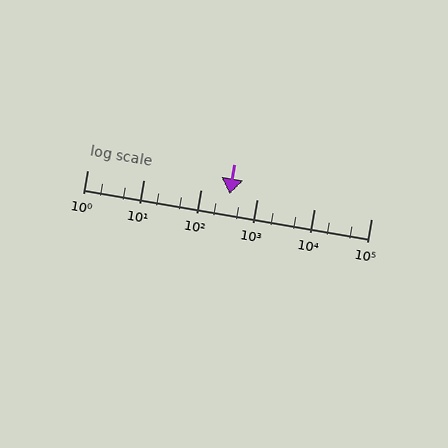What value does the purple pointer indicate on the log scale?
The pointer indicates approximately 320.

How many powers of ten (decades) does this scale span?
The scale spans 5 decades, from 1 to 100000.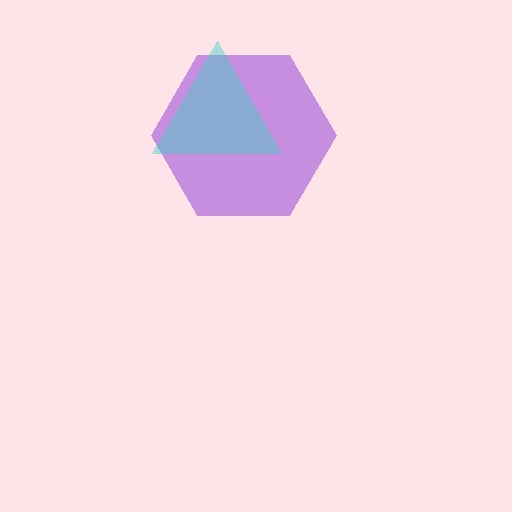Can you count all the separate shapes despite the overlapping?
Yes, there are 2 separate shapes.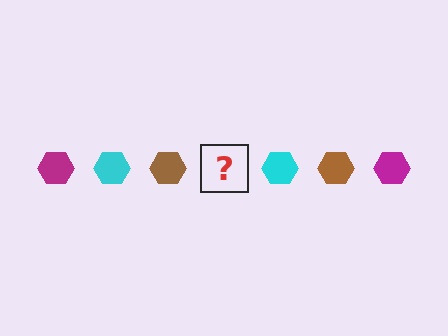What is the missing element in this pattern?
The missing element is a magenta hexagon.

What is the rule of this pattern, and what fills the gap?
The rule is that the pattern cycles through magenta, cyan, brown hexagons. The gap should be filled with a magenta hexagon.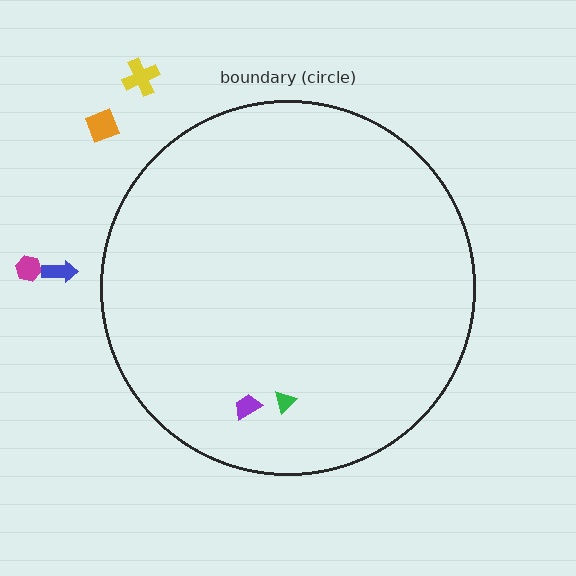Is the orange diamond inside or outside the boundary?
Outside.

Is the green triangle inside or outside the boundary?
Inside.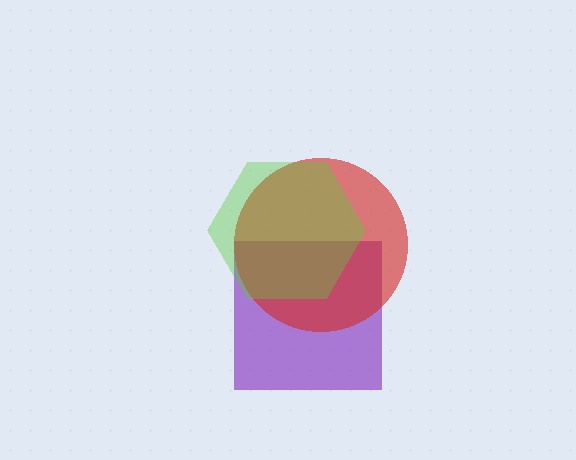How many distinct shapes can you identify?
There are 3 distinct shapes: a purple square, a red circle, a lime hexagon.